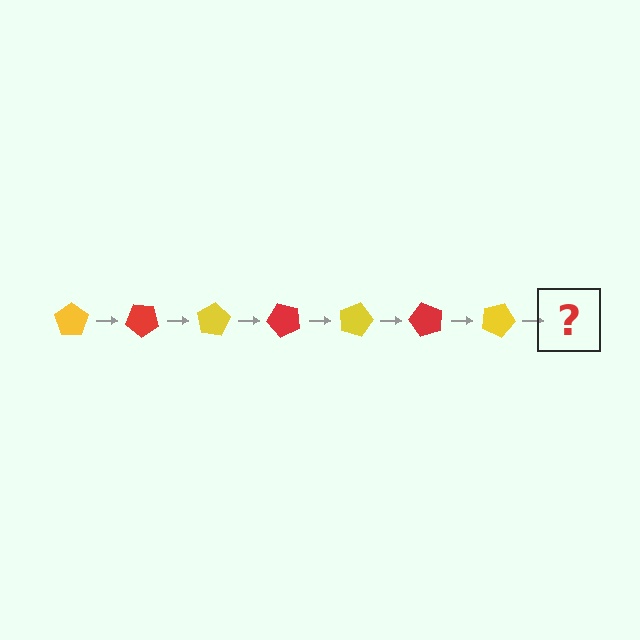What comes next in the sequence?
The next element should be a red pentagon, rotated 280 degrees from the start.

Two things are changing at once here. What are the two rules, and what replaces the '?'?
The two rules are that it rotates 40 degrees each step and the color cycles through yellow and red. The '?' should be a red pentagon, rotated 280 degrees from the start.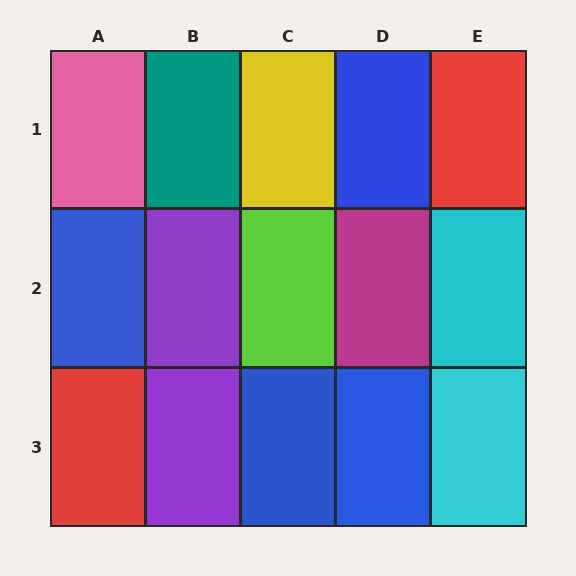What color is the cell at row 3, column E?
Cyan.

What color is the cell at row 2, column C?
Lime.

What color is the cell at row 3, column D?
Blue.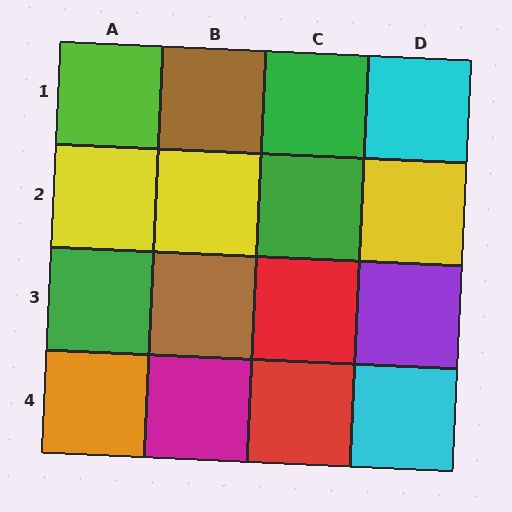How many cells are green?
3 cells are green.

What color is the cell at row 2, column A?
Yellow.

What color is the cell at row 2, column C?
Green.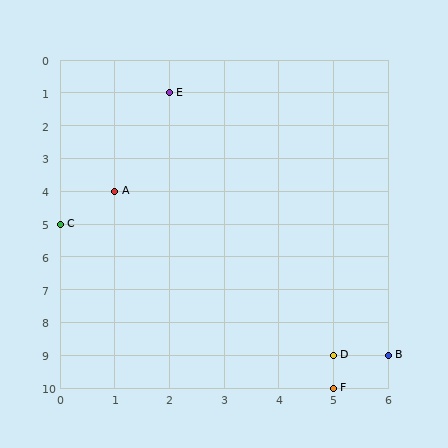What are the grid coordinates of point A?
Point A is at grid coordinates (1, 4).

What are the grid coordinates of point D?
Point D is at grid coordinates (5, 9).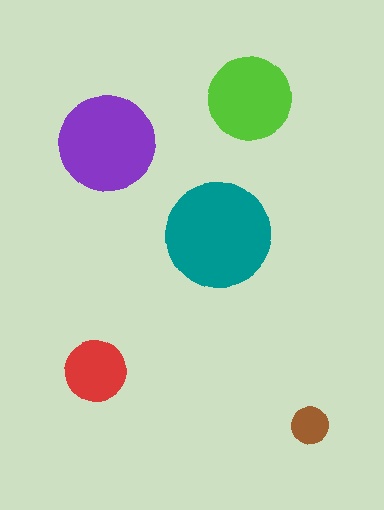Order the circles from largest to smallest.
the teal one, the purple one, the lime one, the red one, the brown one.